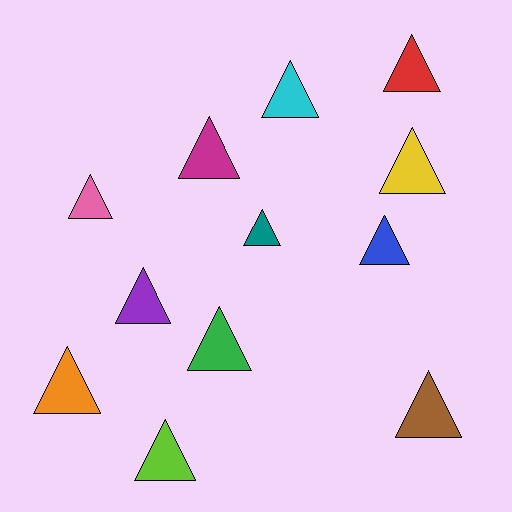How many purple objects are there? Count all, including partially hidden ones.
There is 1 purple object.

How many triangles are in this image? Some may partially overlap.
There are 12 triangles.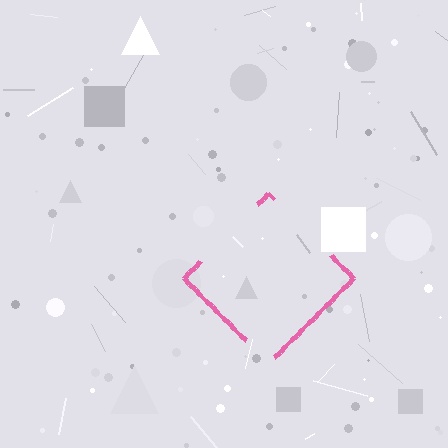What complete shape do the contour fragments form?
The contour fragments form a diamond.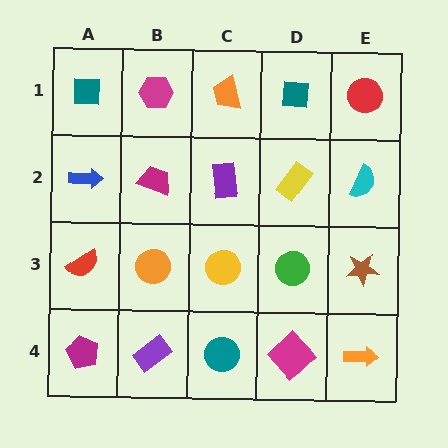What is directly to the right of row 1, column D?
A red circle.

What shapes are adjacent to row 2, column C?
An orange trapezoid (row 1, column C), a yellow circle (row 3, column C), a magenta trapezoid (row 2, column B), a yellow rectangle (row 2, column D).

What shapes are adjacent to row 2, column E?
A red circle (row 1, column E), a brown star (row 3, column E), a yellow rectangle (row 2, column D).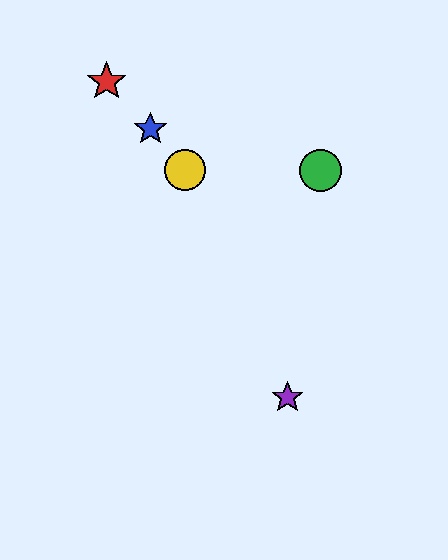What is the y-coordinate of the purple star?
The purple star is at y≈397.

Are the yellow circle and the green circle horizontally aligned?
Yes, both are at y≈170.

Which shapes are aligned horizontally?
The green circle, the yellow circle are aligned horizontally.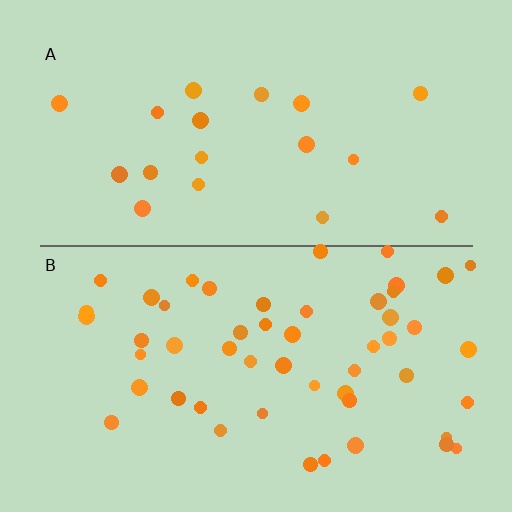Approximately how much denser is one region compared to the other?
Approximately 2.7× — region B over region A.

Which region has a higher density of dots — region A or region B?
B (the bottom).